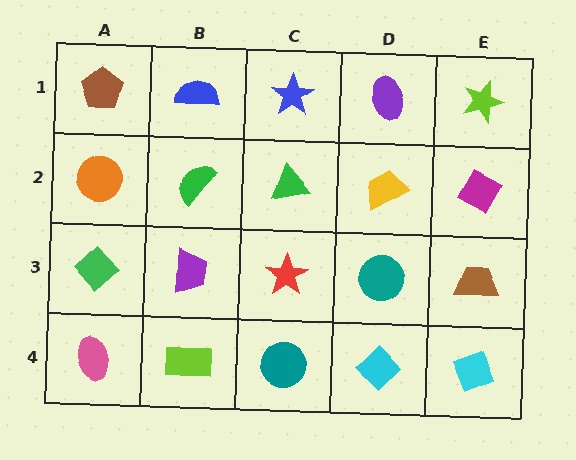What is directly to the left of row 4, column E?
A cyan diamond.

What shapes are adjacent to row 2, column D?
A purple ellipse (row 1, column D), a teal circle (row 3, column D), a green triangle (row 2, column C), a magenta diamond (row 2, column E).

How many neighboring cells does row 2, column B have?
4.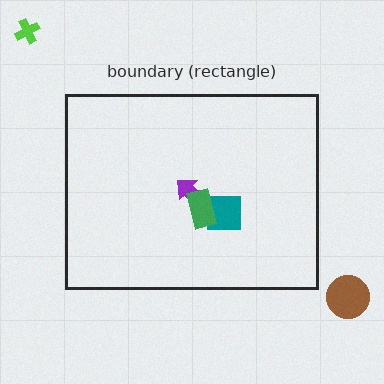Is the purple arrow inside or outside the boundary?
Inside.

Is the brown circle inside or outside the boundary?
Outside.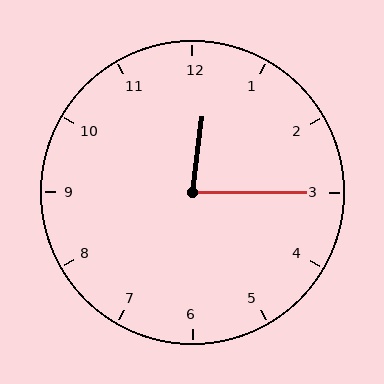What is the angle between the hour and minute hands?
Approximately 82 degrees.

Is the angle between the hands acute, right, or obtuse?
It is acute.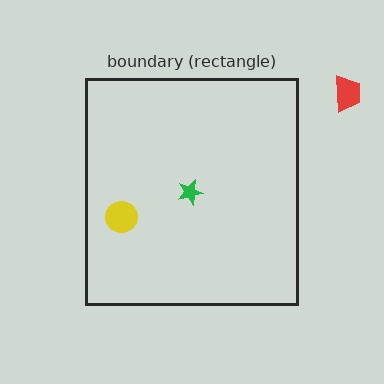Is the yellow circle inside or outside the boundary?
Inside.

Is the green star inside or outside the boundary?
Inside.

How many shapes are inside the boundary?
2 inside, 1 outside.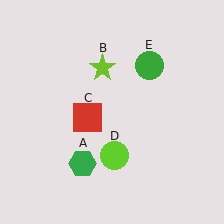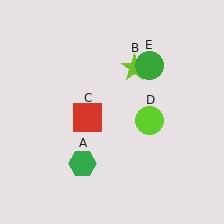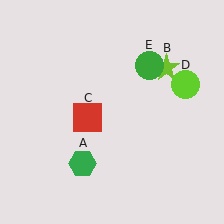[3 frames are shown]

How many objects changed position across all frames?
2 objects changed position: lime star (object B), lime circle (object D).